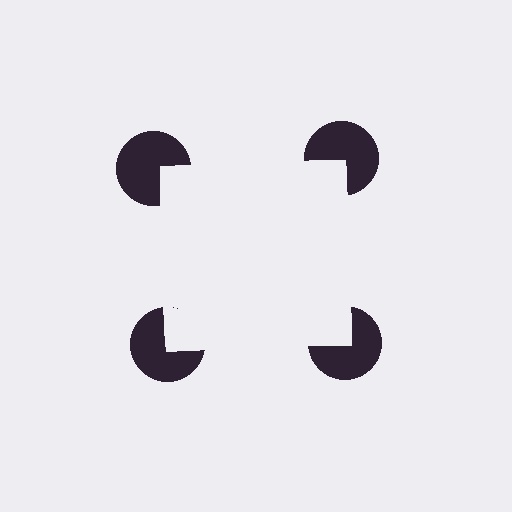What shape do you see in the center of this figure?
An illusory square — its edges are inferred from the aligned wedge cuts in the pac-man discs, not physically drawn.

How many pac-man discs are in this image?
There are 4 — one at each vertex of the illusory square.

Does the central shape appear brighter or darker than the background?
It typically appears slightly brighter than the background, even though no actual brightness change is drawn.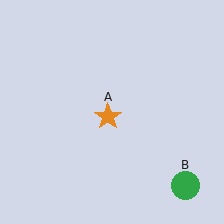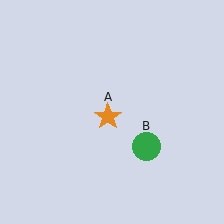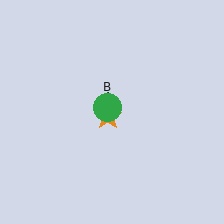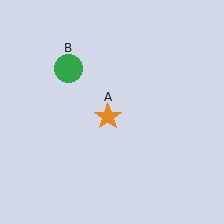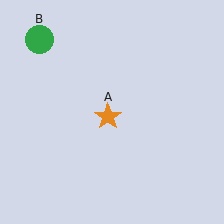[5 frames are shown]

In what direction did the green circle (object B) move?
The green circle (object B) moved up and to the left.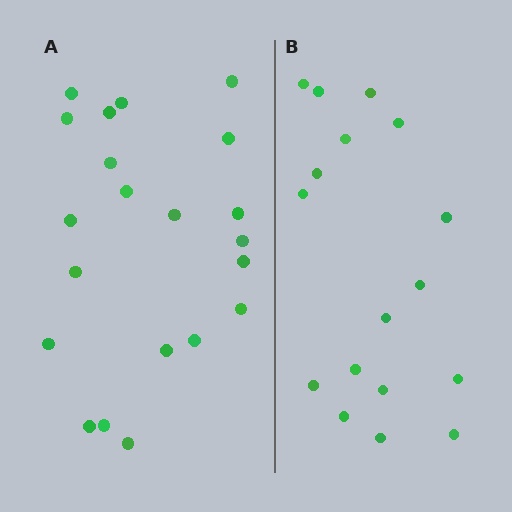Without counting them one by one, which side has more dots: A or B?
Region A (the left region) has more dots.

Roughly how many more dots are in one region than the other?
Region A has about 4 more dots than region B.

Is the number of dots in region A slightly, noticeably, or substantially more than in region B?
Region A has only slightly more — the two regions are fairly close. The ratio is roughly 1.2 to 1.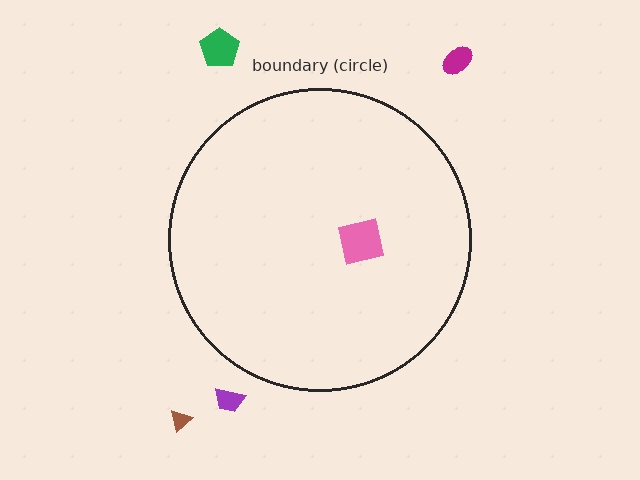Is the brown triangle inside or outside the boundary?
Outside.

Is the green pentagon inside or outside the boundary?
Outside.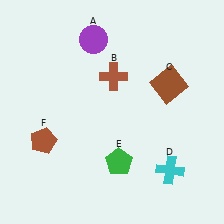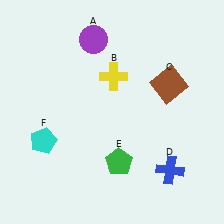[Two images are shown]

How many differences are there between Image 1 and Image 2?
There are 3 differences between the two images.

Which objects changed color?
B changed from brown to yellow. D changed from cyan to blue. F changed from brown to cyan.